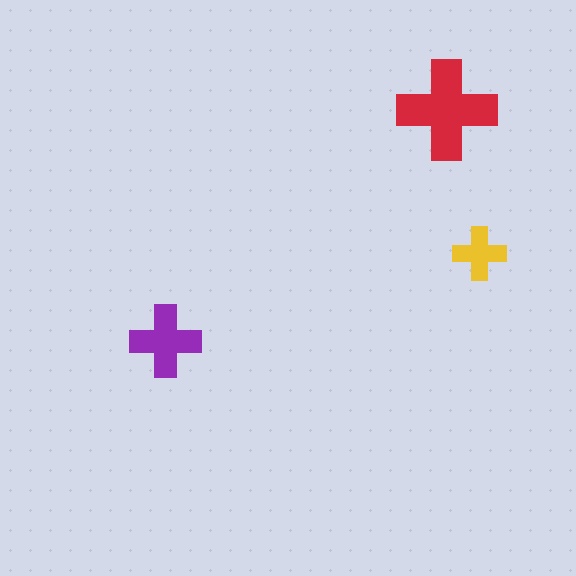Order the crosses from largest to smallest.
the red one, the purple one, the yellow one.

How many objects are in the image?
There are 3 objects in the image.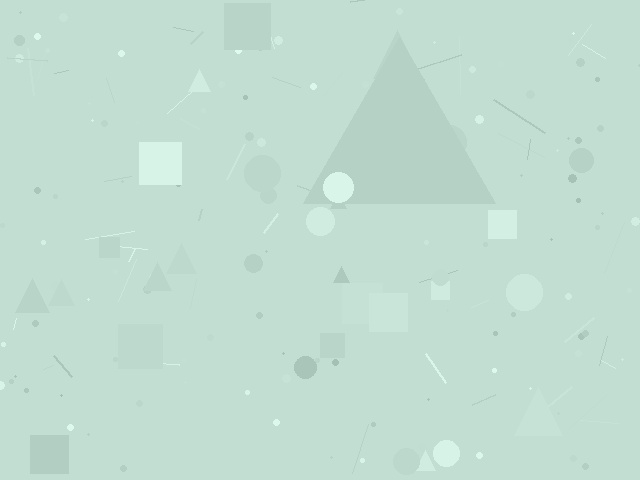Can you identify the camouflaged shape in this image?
The camouflaged shape is a triangle.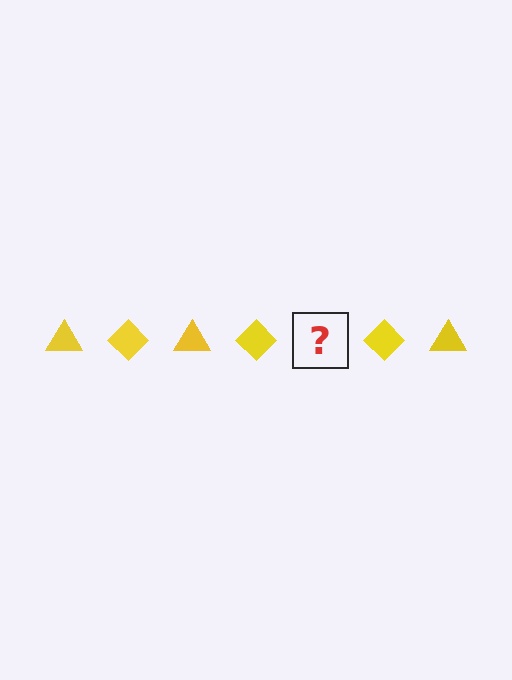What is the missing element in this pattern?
The missing element is a yellow triangle.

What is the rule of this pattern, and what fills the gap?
The rule is that the pattern cycles through triangle, diamond shapes in yellow. The gap should be filled with a yellow triangle.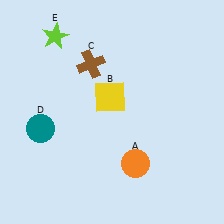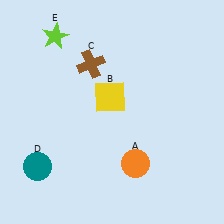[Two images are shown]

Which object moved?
The teal circle (D) moved down.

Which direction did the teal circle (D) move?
The teal circle (D) moved down.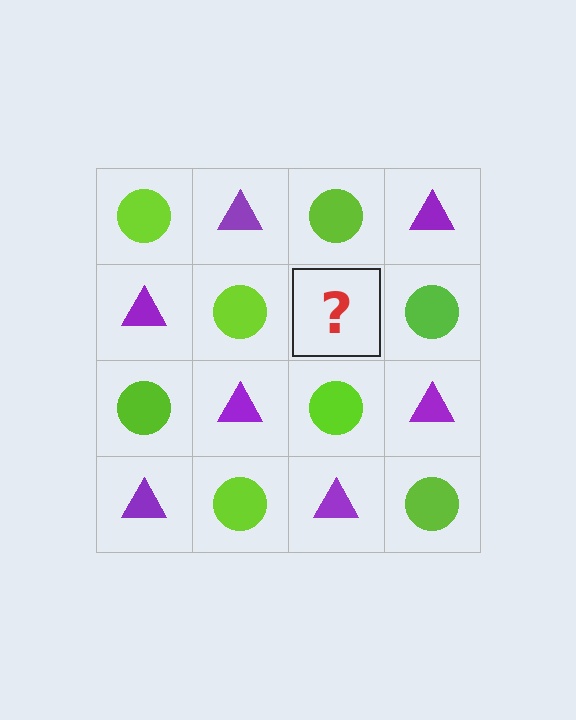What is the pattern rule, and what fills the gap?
The rule is that it alternates lime circle and purple triangle in a checkerboard pattern. The gap should be filled with a purple triangle.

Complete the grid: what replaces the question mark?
The question mark should be replaced with a purple triangle.